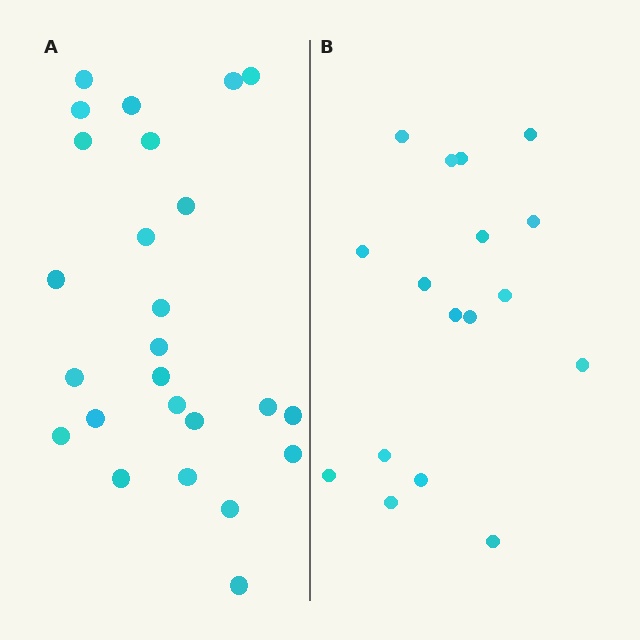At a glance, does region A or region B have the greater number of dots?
Region A (the left region) has more dots.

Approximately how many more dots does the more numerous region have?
Region A has roughly 8 or so more dots than region B.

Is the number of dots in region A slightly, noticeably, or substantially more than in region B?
Region A has substantially more. The ratio is roughly 1.5 to 1.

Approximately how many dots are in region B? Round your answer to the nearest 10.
About 20 dots. (The exact count is 17, which rounds to 20.)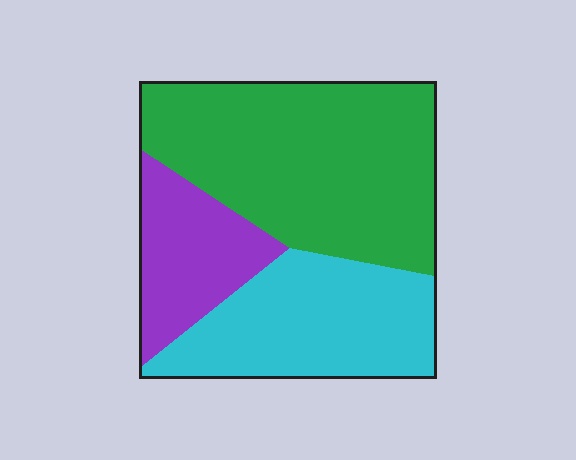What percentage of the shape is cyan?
Cyan covers around 30% of the shape.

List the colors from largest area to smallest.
From largest to smallest: green, cyan, purple.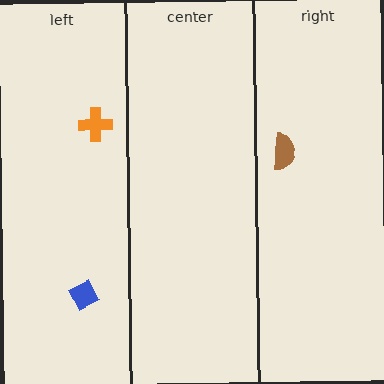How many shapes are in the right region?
1.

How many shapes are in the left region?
2.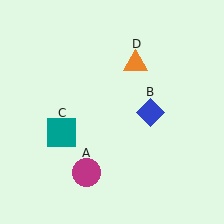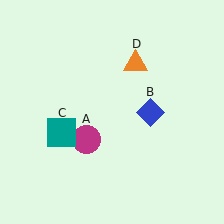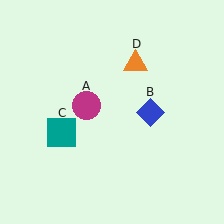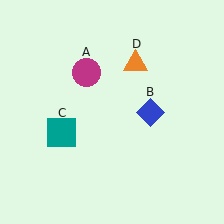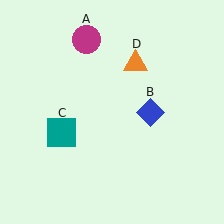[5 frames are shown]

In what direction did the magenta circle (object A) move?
The magenta circle (object A) moved up.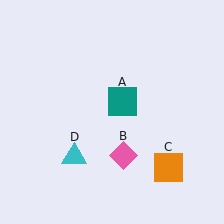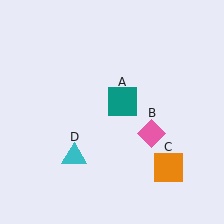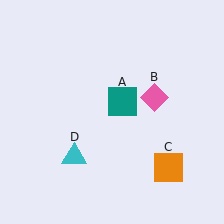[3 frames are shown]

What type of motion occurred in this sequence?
The pink diamond (object B) rotated counterclockwise around the center of the scene.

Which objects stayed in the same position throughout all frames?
Teal square (object A) and orange square (object C) and cyan triangle (object D) remained stationary.